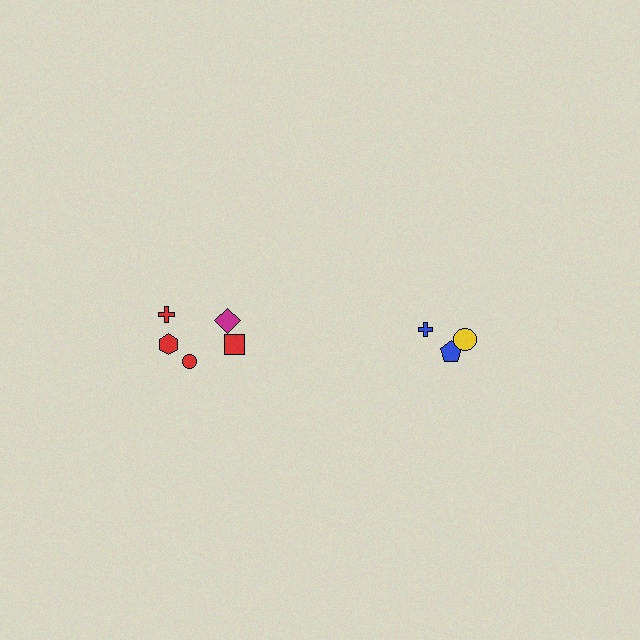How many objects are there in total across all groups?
There are 8 objects.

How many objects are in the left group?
There are 5 objects.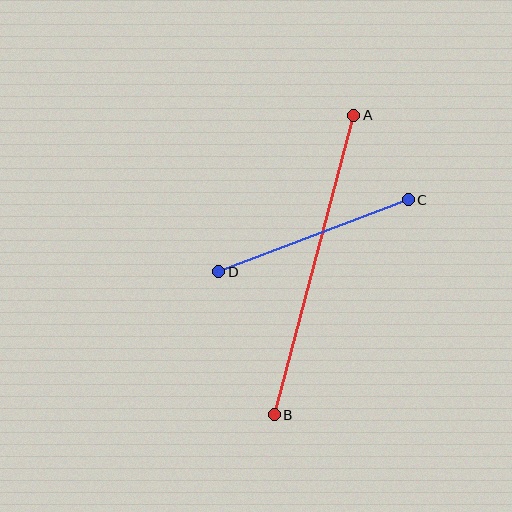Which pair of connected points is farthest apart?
Points A and B are farthest apart.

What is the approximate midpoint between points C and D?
The midpoint is at approximately (314, 236) pixels.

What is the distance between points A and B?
The distance is approximately 310 pixels.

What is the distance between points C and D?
The distance is approximately 202 pixels.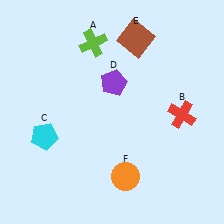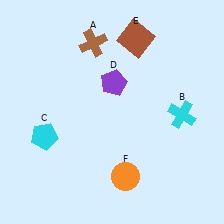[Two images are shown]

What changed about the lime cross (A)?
In Image 1, A is lime. In Image 2, it changed to brown.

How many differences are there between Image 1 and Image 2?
There are 2 differences between the two images.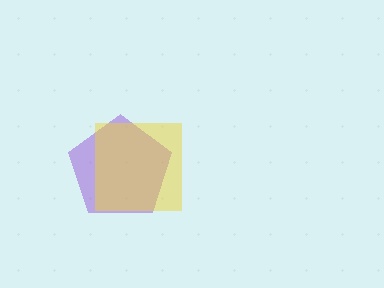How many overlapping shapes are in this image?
There are 2 overlapping shapes in the image.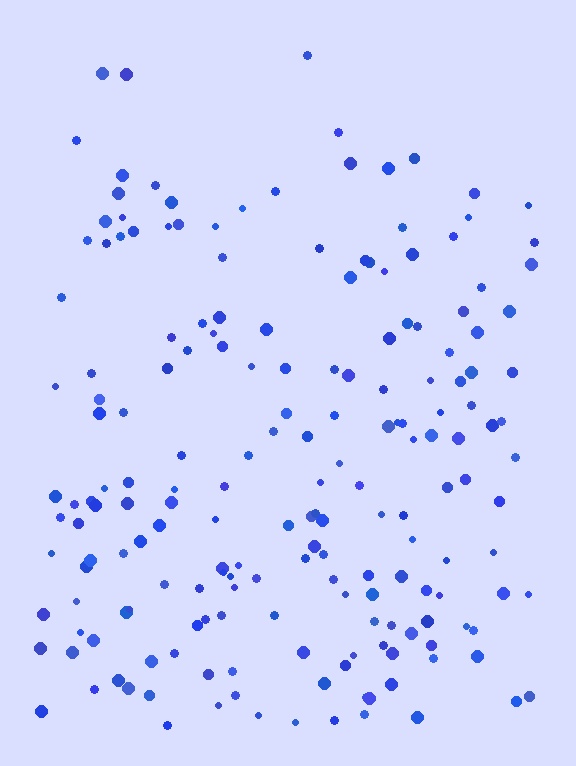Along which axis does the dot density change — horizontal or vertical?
Vertical.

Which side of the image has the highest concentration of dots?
The bottom.